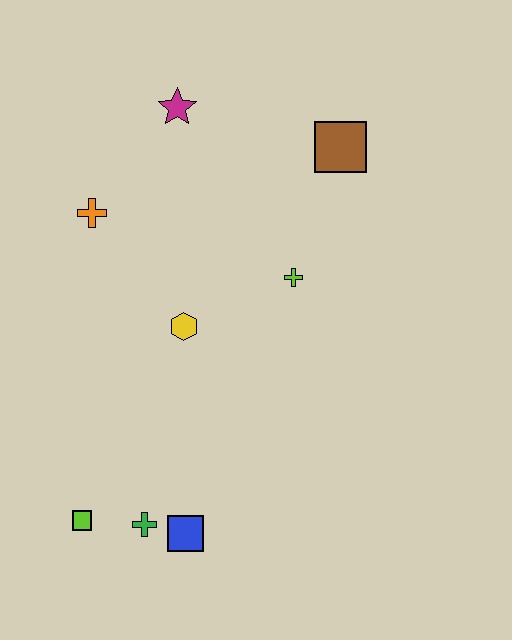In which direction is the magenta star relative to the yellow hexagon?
The magenta star is above the yellow hexagon.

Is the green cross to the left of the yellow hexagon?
Yes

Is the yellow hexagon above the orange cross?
No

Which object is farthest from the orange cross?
The blue square is farthest from the orange cross.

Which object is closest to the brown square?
The lime cross is closest to the brown square.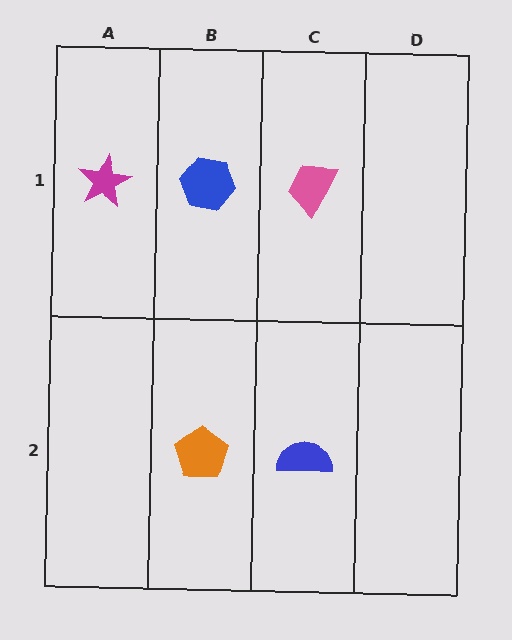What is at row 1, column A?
A magenta star.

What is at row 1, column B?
A blue hexagon.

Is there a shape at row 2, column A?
No, that cell is empty.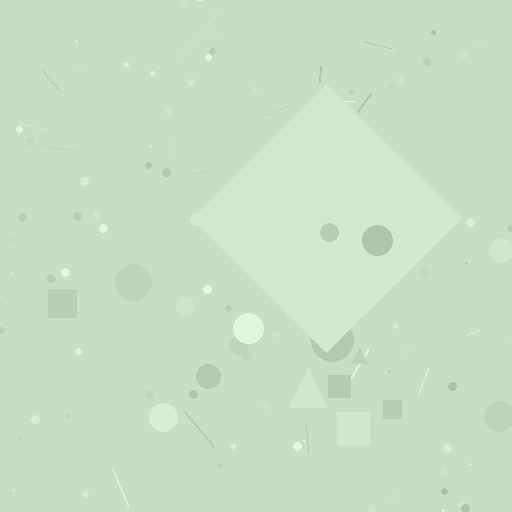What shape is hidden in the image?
A diamond is hidden in the image.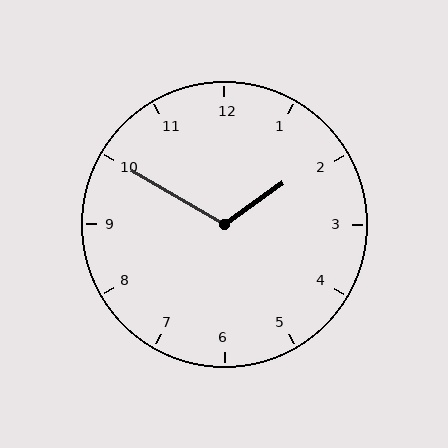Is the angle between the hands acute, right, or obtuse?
It is obtuse.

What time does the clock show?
1:50.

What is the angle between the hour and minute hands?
Approximately 115 degrees.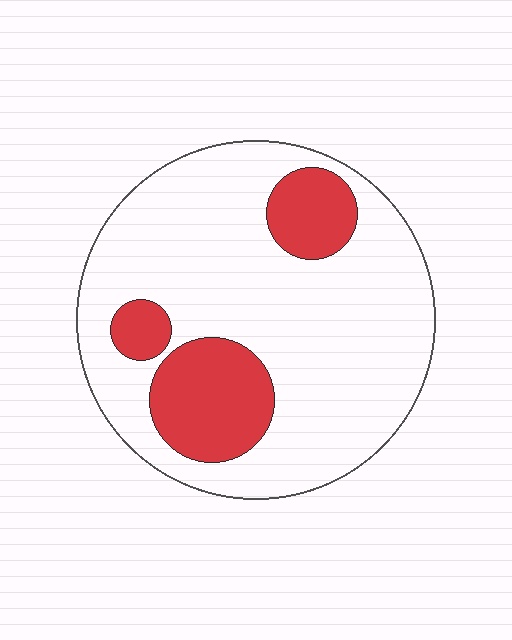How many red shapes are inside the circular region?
3.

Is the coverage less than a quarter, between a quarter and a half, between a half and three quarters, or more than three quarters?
Less than a quarter.